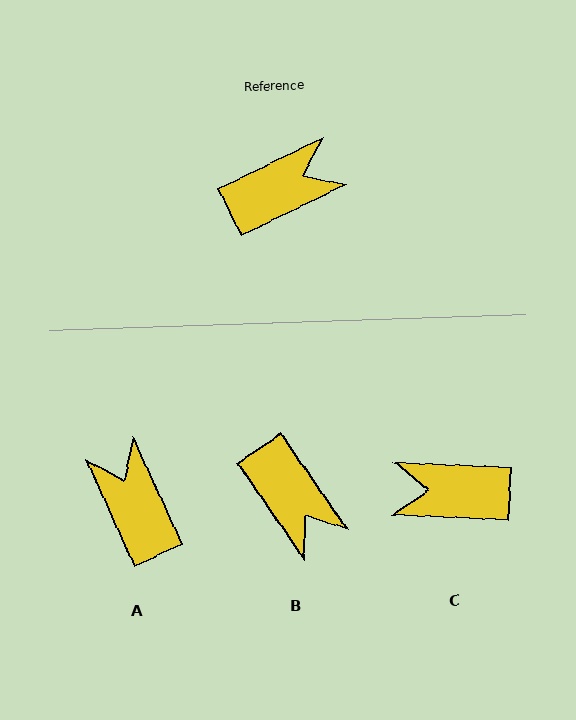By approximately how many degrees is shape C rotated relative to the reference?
Approximately 152 degrees counter-clockwise.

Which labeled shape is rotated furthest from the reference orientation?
C, about 152 degrees away.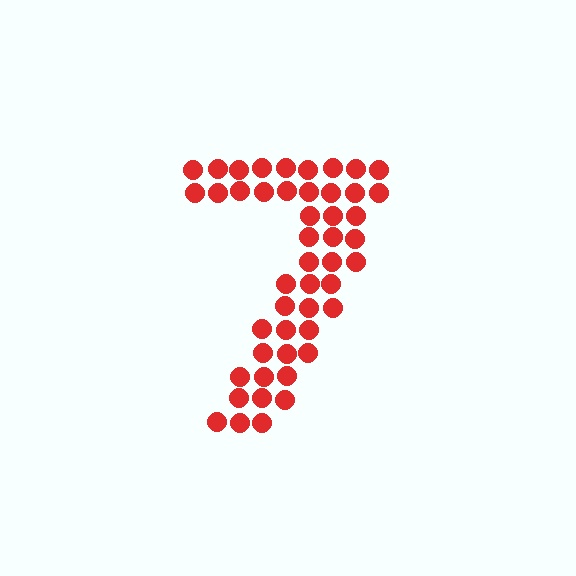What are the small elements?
The small elements are circles.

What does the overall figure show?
The overall figure shows the digit 7.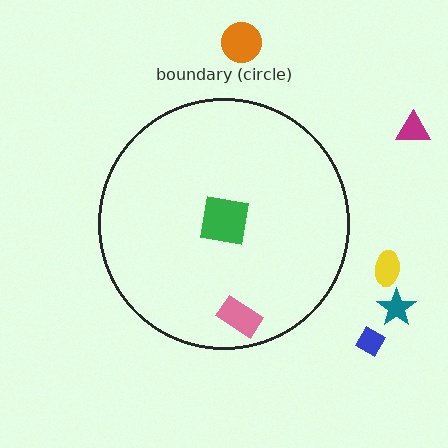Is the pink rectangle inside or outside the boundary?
Inside.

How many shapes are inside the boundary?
2 inside, 5 outside.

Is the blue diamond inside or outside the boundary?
Outside.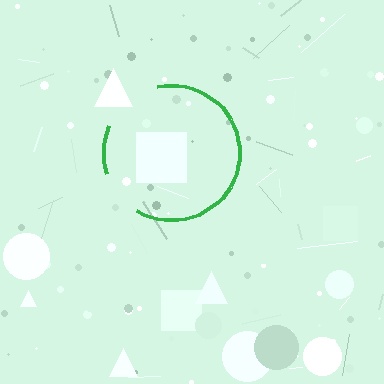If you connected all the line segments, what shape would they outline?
They would outline a circle.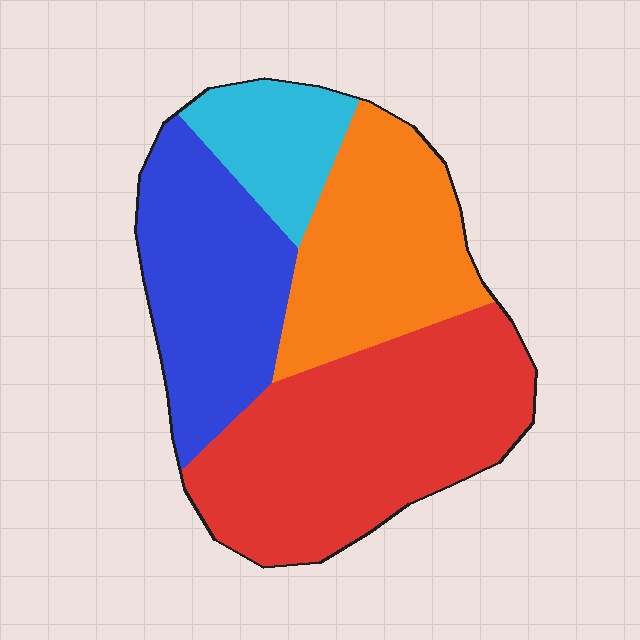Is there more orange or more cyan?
Orange.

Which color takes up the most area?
Red, at roughly 40%.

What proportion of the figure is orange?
Orange covers around 25% of the figure.